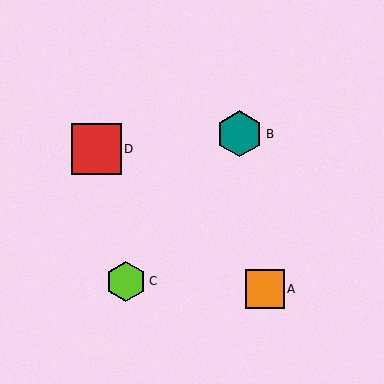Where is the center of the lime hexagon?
The center of the lime hexagon is at (126, 281).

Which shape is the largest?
The red square (labeled D) is the largest.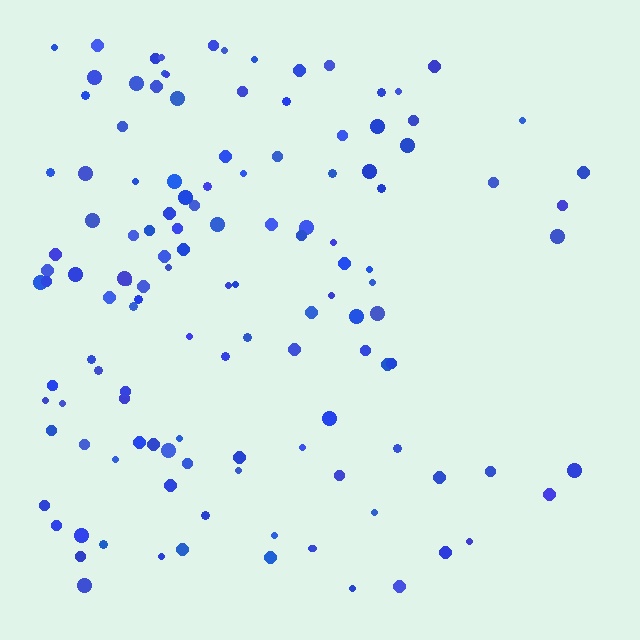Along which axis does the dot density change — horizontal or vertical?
Horizontal.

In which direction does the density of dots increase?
From right to left, with the left side densest.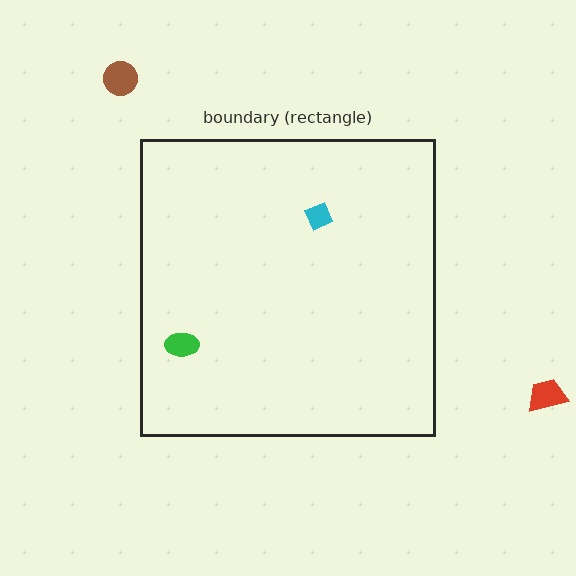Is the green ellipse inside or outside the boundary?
Inside.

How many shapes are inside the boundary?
2 inside, 2 outside.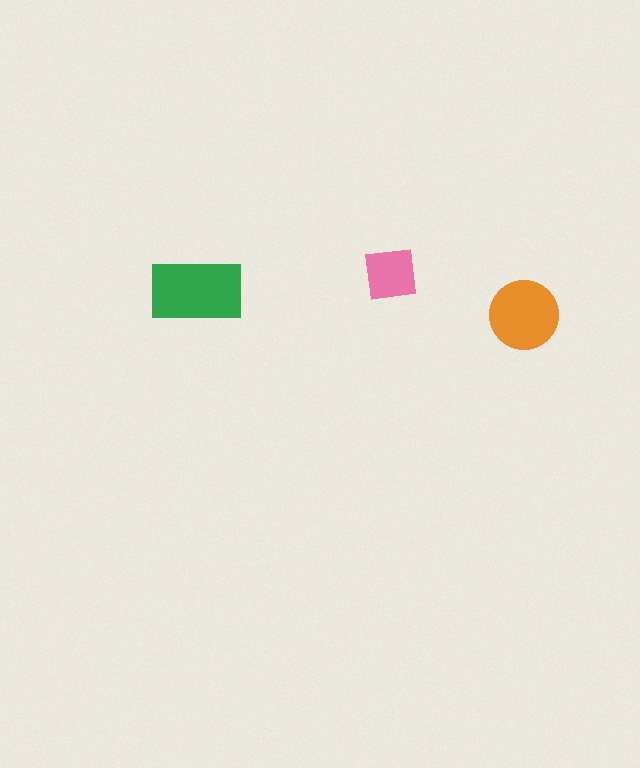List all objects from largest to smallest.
The green rectangle, the orange circle, the pink square.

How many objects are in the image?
There are 3 objects in the image.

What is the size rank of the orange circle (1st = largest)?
2nd.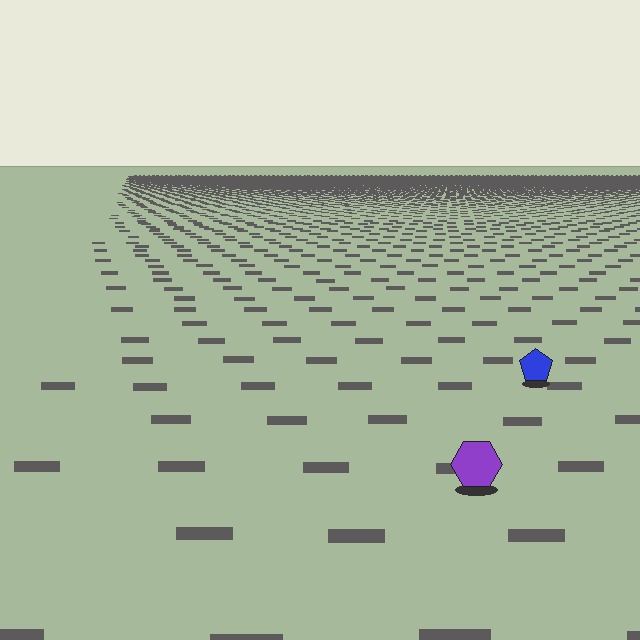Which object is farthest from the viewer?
The blue pentagon is farthest from the viewer. It appears smaller and the ground texture around it is denser.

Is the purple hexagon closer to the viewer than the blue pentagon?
Yes. The purple hexagon is closer — you can tell from the texture gradient: the ground texture is coarser near it.